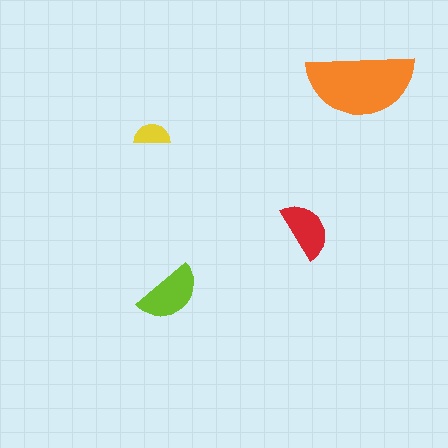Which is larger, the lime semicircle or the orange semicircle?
The orange one.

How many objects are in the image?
There are 4 objects in the image.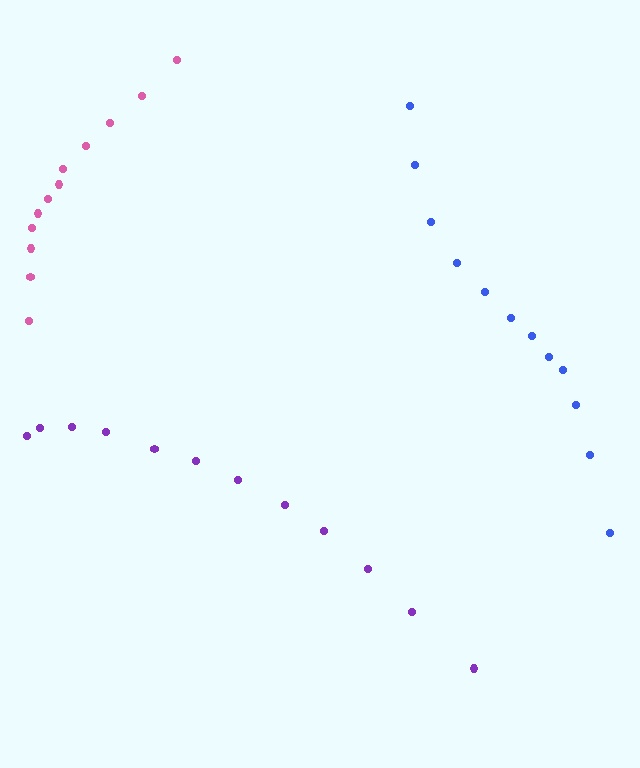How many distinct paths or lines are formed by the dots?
There are 3 distinct paths.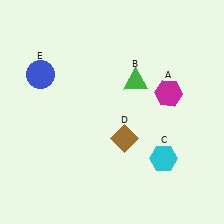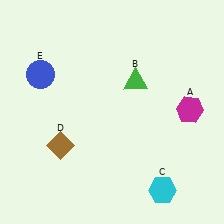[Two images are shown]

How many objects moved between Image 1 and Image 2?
3 objects moved between the two images.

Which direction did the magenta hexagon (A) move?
The magenta hexagon (A) moved right.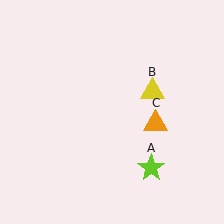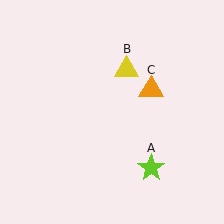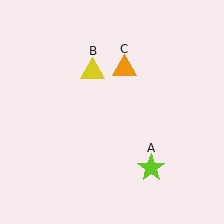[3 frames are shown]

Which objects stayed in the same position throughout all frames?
Lime star (object A) remained stationary.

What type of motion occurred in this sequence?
The yellow triangle (object B), orange triangle (object C) rotated counterclockwise around the center of the scene.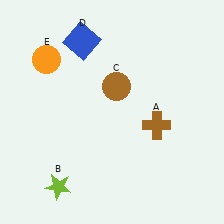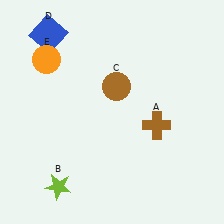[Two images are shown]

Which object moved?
The blue square (D) moved left.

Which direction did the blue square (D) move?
The blue square (D) moved left.